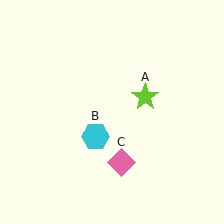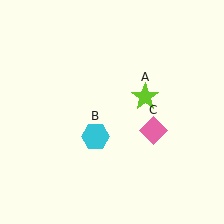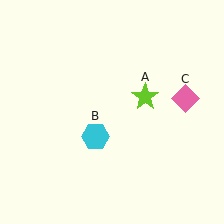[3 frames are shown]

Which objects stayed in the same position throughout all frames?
Lime star (object A) and cyan hexagon (object B) remained stationary.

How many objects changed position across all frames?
1 object changed position: pink diamond (object C).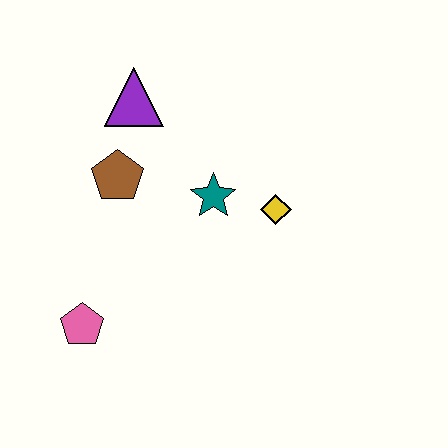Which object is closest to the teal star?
The yellow diamond is closest to the teal star.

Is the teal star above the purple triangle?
No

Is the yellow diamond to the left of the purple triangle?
No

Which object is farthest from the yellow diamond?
The pink pentagon is farthest from the yellow diamond.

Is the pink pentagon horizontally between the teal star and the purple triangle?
No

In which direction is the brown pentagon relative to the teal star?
The brown pentagon is to the left of the teal star.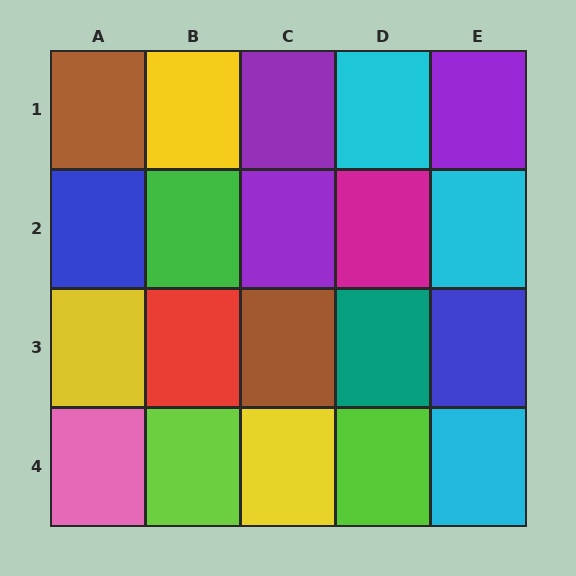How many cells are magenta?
1 cell is magenta.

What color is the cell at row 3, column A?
Yellow.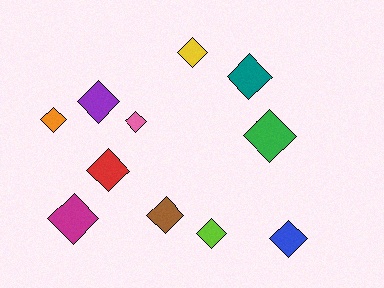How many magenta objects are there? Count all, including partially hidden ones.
There is 1 magenta object.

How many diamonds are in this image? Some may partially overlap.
There are 11 diamonds.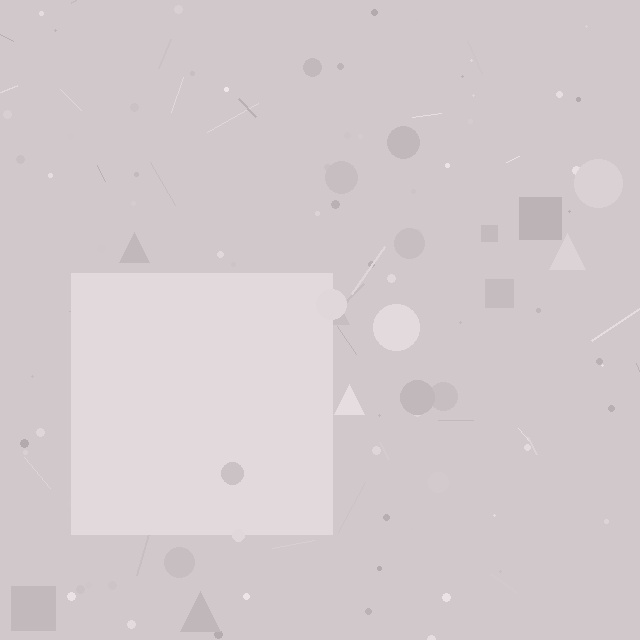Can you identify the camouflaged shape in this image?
The camouflaged shape is a square.